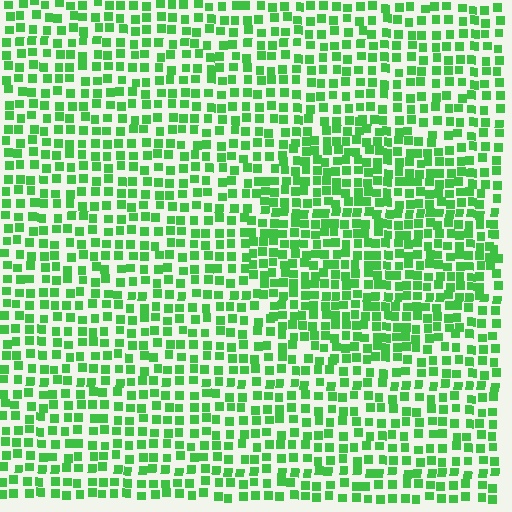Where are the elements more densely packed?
The elements are more densely packed inside the circle boundary.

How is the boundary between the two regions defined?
The boundary is defined by a change in element density (approximately 1.5x ratio). All elements are the same color, size, and shape.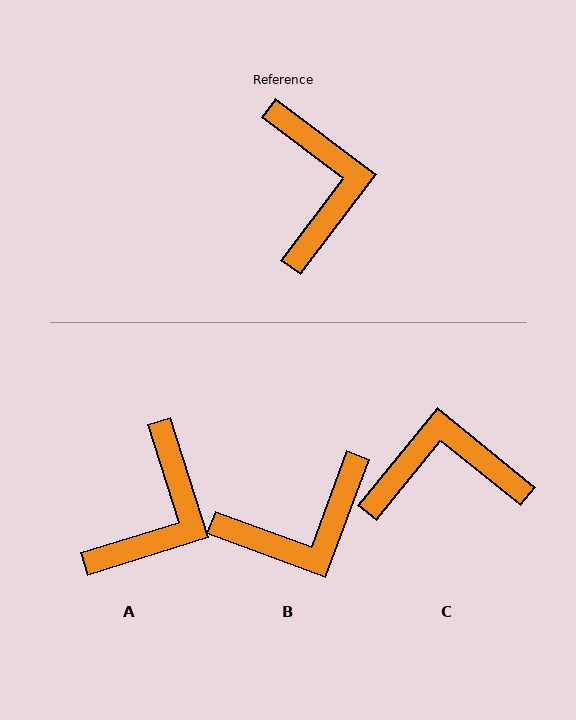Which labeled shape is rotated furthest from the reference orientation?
C, about 88 degrees away.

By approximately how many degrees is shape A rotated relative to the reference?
Approximately 35 degrees clockwise.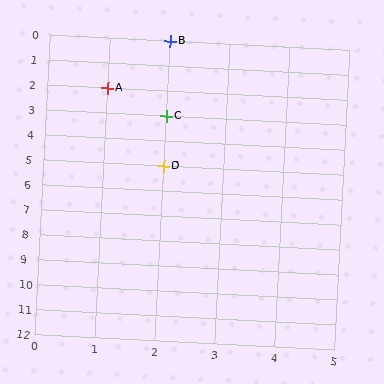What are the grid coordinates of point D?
Point D is at grid coordinates (2, 5).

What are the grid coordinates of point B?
Point B is at grid coordinates (2, 0).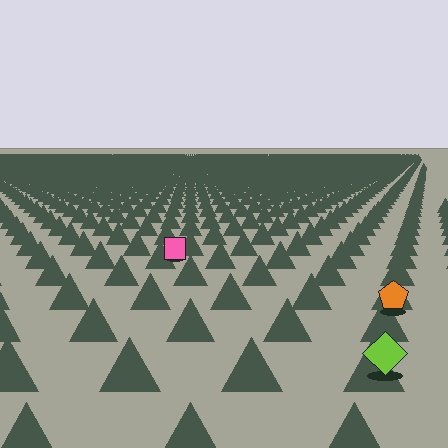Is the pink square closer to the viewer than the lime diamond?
No. The lime diamond is closer — you can tell from the texture gradient: the ground texture is coarser near it.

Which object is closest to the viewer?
The lime diamond is closest. The texture marks near it are larger and more spread out.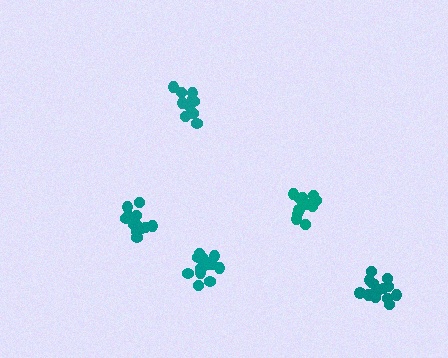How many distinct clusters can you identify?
There are 5 distinct clusters.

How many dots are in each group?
Group 1: 14 dots, Group 2: 15 dots, Group 3: 12 dots, Group 4: 12 dots, Group 5: 12 dots (65 total).